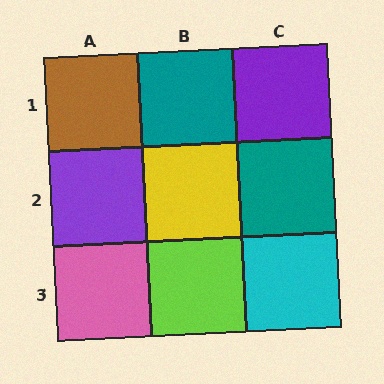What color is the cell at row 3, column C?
Cyan.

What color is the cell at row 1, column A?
Brown.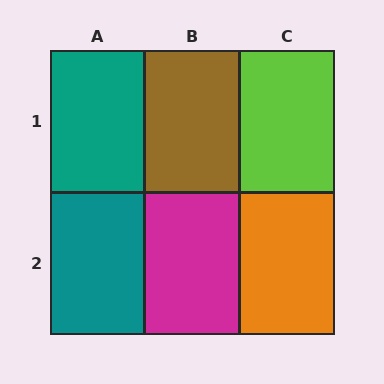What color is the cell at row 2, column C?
Orange.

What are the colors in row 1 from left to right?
Teal, brown, lime.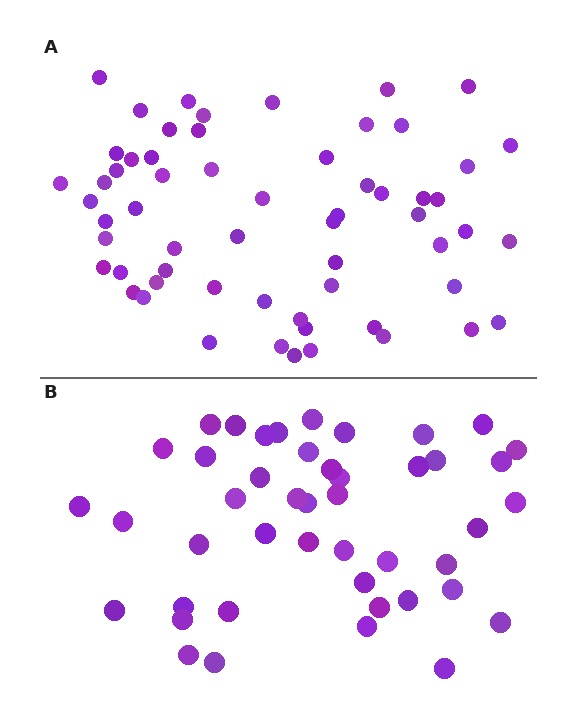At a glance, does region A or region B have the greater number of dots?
Region A (the top region) has more dots.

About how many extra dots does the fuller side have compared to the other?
Region A has approximately 15 more dots than region B.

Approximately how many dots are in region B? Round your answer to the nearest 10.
About 40 dots. (The exact count is 45, which rounds to 40.)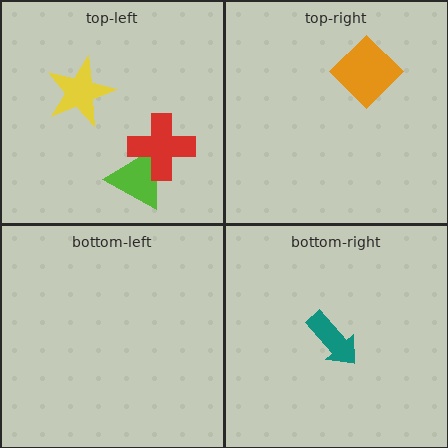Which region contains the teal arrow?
The bottom-right region.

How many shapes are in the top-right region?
1.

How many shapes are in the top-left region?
3.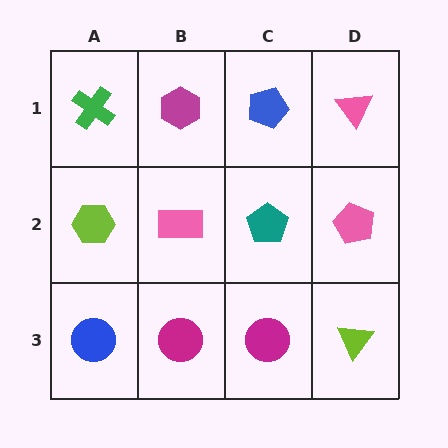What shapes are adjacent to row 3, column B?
A pink rectangle (row 2, column B), a blue circle (row 3, column A), a magenta circle (row 3, column C).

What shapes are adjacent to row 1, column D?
A pink pentagon (row 2, column D), a blue pentagon (row 1, column C).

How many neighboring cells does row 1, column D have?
2.